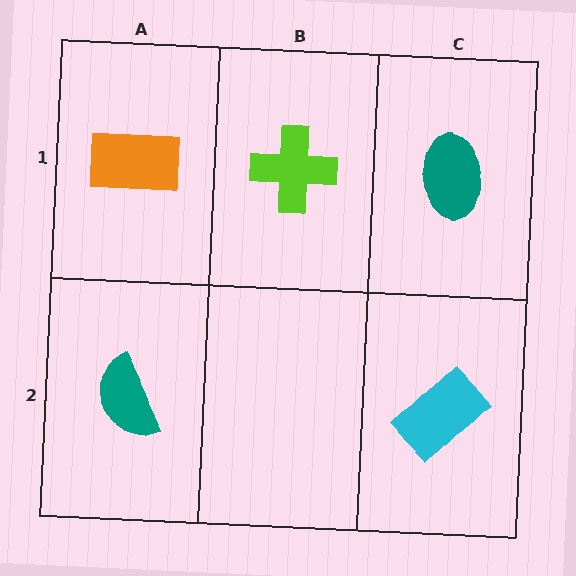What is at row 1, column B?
A lime cross.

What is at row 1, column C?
A teal ellipse.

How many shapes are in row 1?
3 shapes.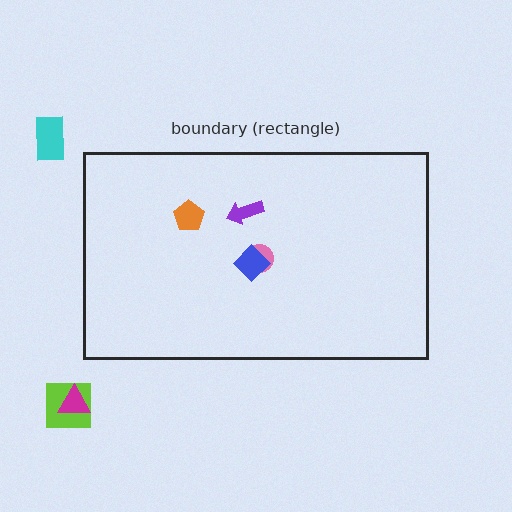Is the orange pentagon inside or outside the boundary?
Inside.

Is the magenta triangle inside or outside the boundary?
Outside.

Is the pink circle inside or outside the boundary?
Inside.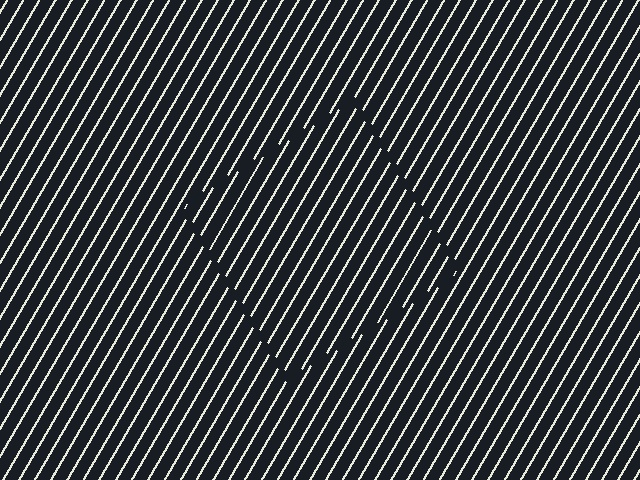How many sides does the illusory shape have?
4 sides — the line-ends trace a square.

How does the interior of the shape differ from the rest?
The interior of the shape contains the same grating, shifted by half a period — the contour is defined by the phase discontinuity where line-ends from the inner and outer gratings abut.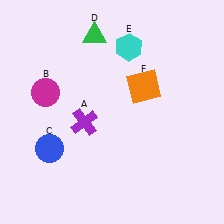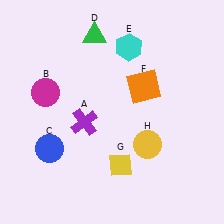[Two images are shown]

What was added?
A yellow diamond (G), a yellow circle (H) were added in Image 2.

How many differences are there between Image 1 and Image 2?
There are 2 differences between the two images.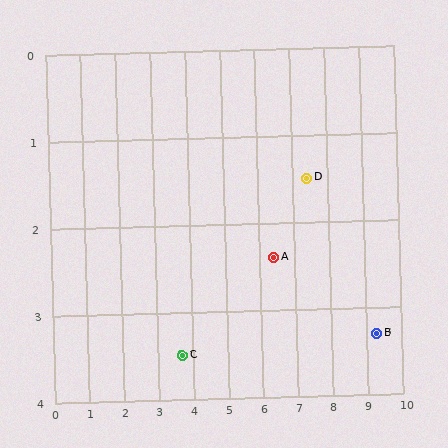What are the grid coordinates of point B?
Point B is at approximately (9.3, 3.3).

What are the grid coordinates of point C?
Point C is at approximately (3.7, 3.5).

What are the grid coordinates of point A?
Point A is at approximately (6.4, 2.4).